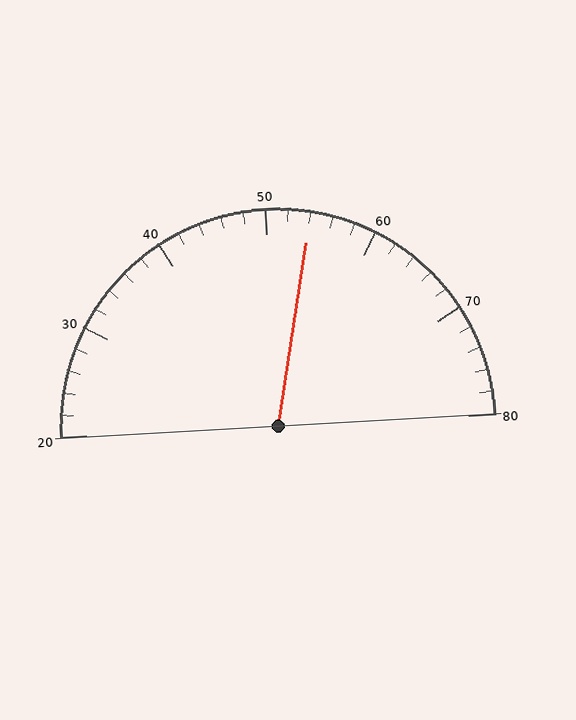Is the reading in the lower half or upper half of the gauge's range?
The reading is in the upper half of the range (20 to 80).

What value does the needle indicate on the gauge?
The needle indicates approximately 54.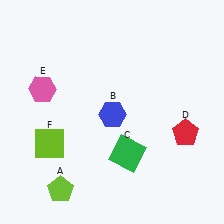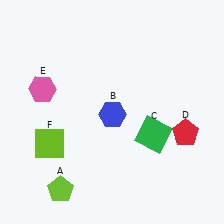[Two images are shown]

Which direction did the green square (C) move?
The green square (C) moved right.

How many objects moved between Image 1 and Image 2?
1 object moved between the two images.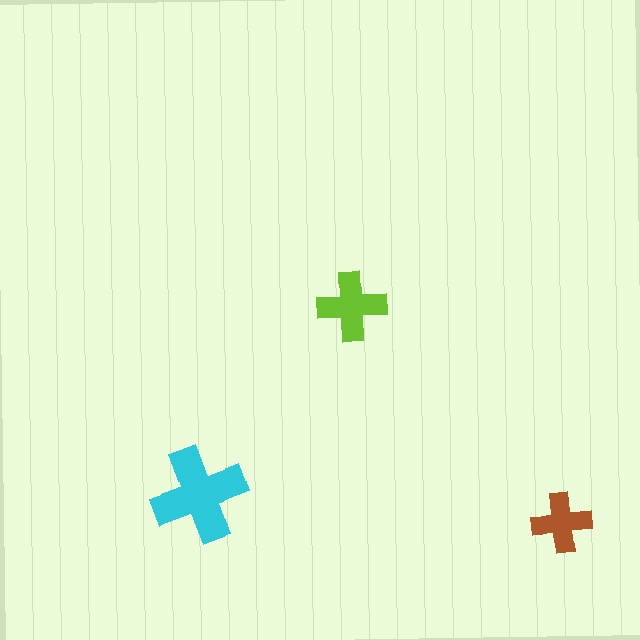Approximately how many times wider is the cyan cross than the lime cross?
About 1.5 times wider.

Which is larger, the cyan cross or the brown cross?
The cyan one.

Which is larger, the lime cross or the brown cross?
The lime one.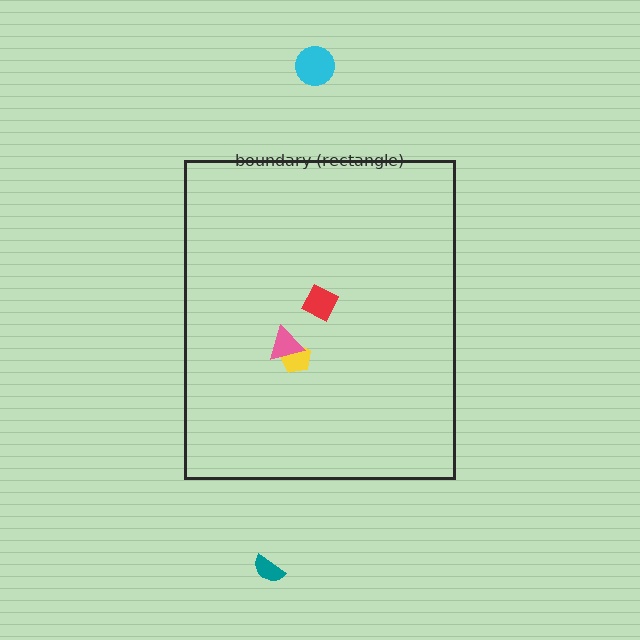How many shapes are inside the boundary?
3 inside, 2 outside.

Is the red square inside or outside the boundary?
Inside.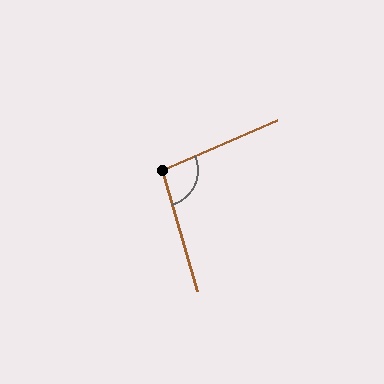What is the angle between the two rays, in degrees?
Approximately 98 degrees.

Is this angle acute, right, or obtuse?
It is obtuse.